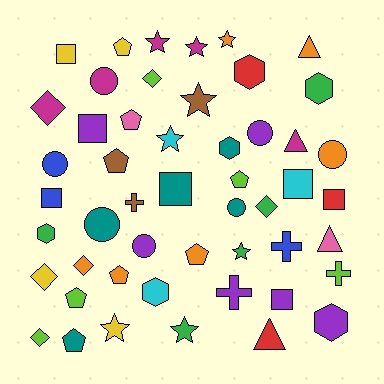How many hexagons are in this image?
There are 6 hexagons.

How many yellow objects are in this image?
There are 4 yellow objects.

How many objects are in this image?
There are 50 objects.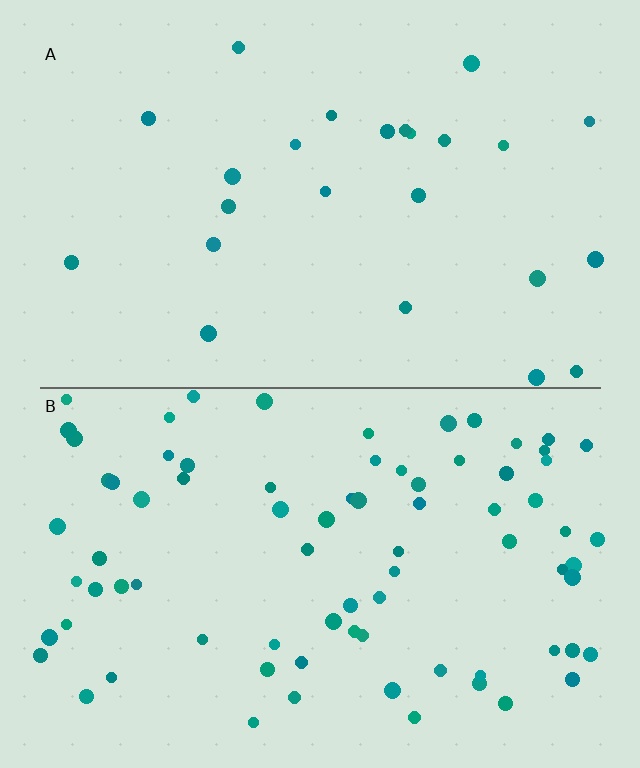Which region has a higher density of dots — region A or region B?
B (the bottom).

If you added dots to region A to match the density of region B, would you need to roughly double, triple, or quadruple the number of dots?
Approximately triple.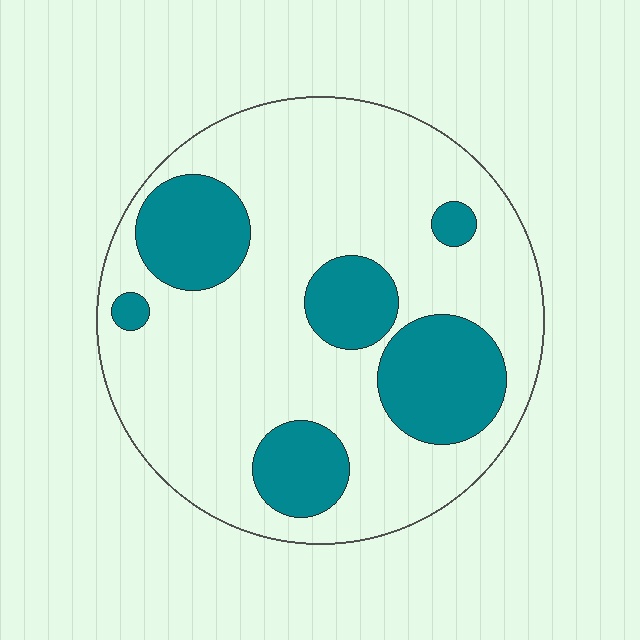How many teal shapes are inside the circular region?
6.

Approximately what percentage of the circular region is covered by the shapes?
Approximately 25%.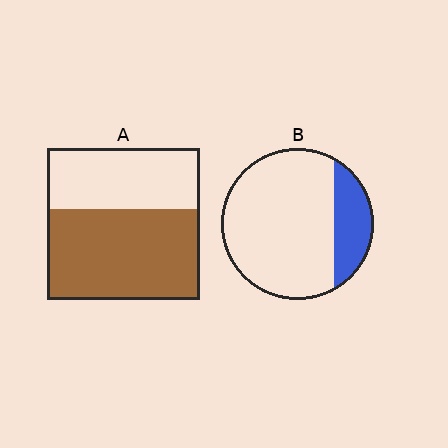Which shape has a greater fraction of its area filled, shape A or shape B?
Shape A.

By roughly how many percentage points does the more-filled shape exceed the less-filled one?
By roughly 40 percentage points (A over B).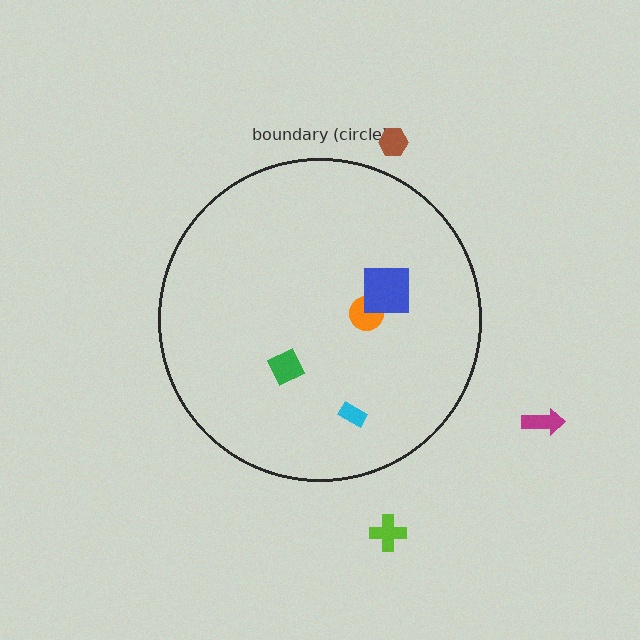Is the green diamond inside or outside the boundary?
Inside.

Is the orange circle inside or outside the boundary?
Inside.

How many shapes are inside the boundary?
4 inside, 3 outside.